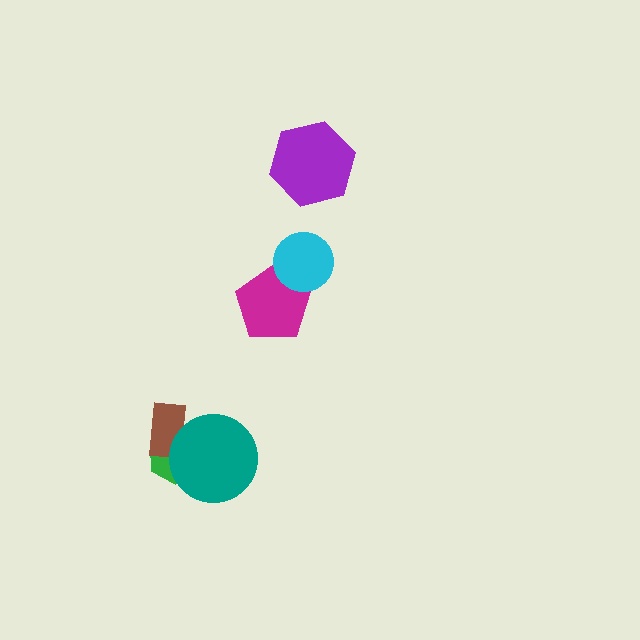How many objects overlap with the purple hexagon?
0 objects overlap with the purple hexagon.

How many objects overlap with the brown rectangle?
2 objects overlap with the brown rectangle.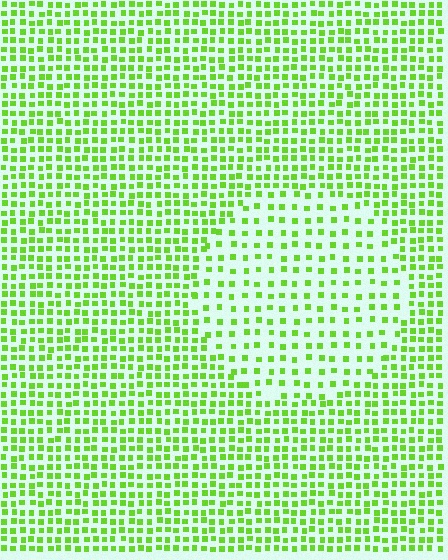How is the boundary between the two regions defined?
The boundary is defined by a change in element density (approximately 1.9x ratio). All elements are the same color, size, and shape.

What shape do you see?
I see a circle.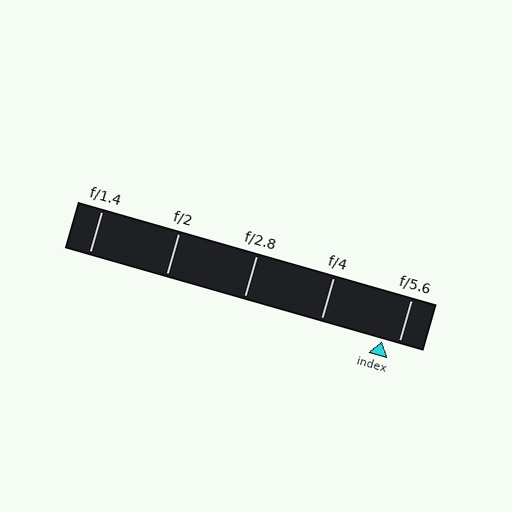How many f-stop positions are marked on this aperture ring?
There are 5 f-stop positions marked.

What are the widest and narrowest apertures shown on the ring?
The widest aperture shown is f/1.4 and the narrowest is f/5.6.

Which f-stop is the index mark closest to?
The index mark is closest to f/5.6.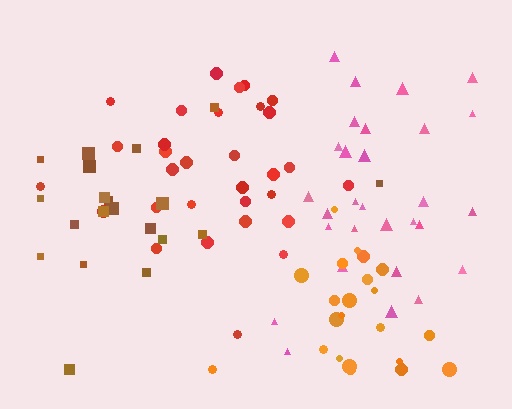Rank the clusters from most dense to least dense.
pink, red, orange, brown.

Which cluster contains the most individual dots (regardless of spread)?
Red (31).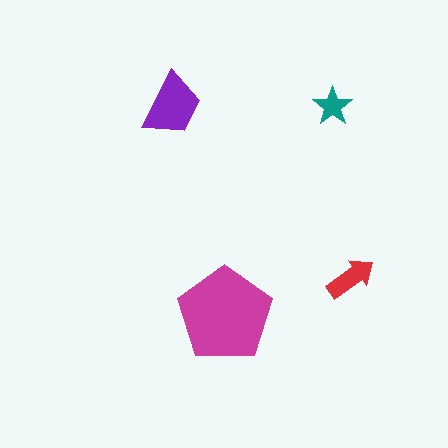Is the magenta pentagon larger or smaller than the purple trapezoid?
Larger.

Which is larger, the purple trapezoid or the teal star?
The purple trapezoid.